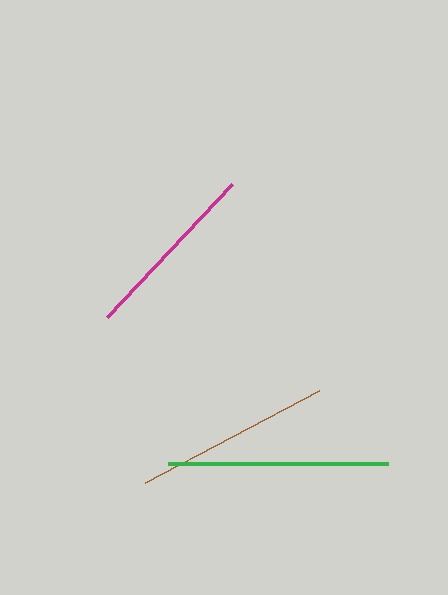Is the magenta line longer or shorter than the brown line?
The brown line is longer than the magenta line.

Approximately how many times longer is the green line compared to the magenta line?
The green line is approximately 1.2 times the length of the magenta line.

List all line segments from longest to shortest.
From longest to shortest: green, brown, magenta.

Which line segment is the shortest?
The magenta line is the shortest at approximately 183 pixels.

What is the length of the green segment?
The green segment is approximately 219 pixels long.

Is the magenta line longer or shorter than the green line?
The green line is longer than the magenta line.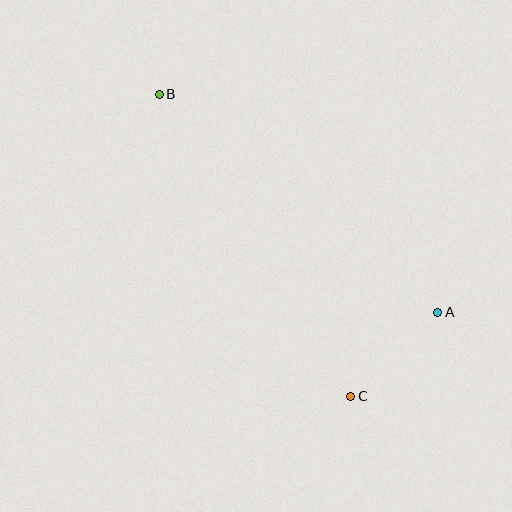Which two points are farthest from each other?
Points B and C are farthest from each other.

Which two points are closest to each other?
Points A and C are closest to each other.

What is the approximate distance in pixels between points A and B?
The distance between A and B is approximately 354 pixels.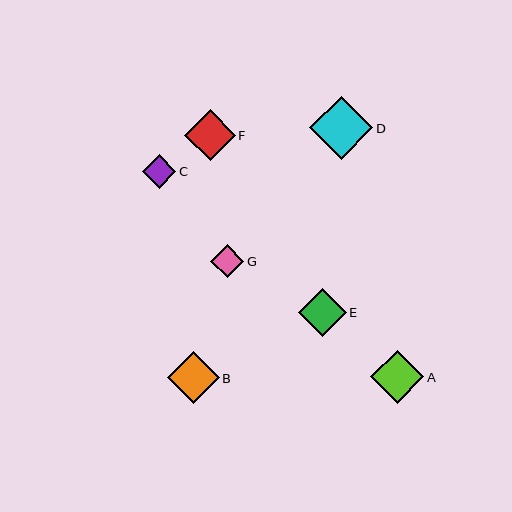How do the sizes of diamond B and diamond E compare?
Diamond B and diamond E are approximately the same size.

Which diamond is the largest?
Diamond D is the largest with a size of approximately 63 pixels.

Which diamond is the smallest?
Diamond G is the smallest with a size of approximately 33 pixels.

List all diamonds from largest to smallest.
From largest to smallest: D, A, B, F, E, C, G.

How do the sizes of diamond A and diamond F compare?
Diamond A and diamond F are approximately the same size.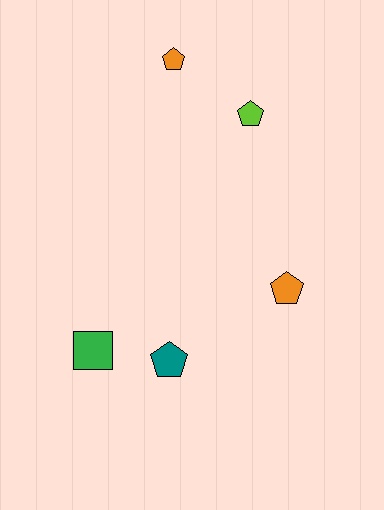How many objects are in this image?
There are 5 objects.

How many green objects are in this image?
There is 1 green object.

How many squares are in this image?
There is 1 square.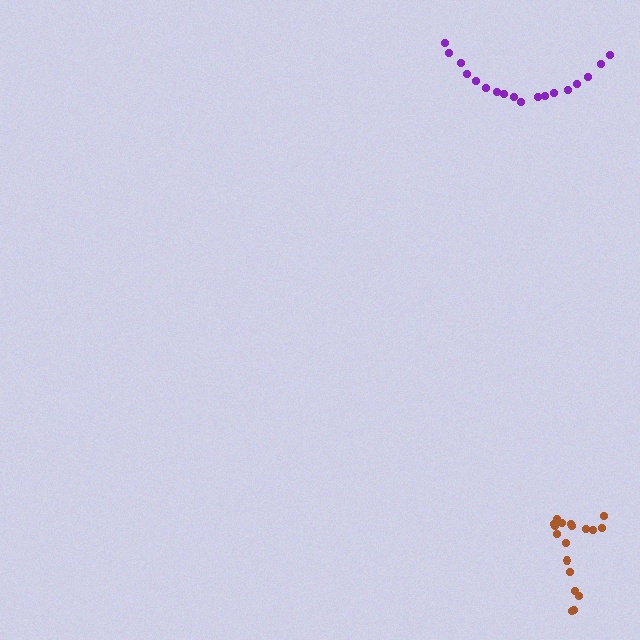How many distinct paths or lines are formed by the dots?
There are 2 distinct paths.